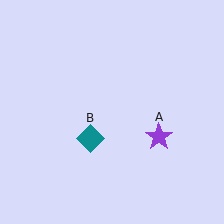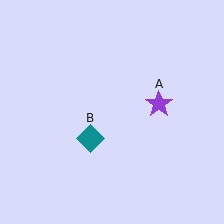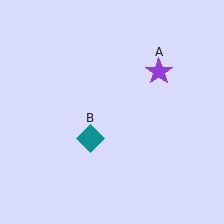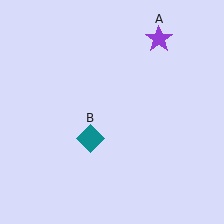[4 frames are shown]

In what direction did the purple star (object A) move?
The purple star (object A) moved up.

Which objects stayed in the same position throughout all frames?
Teal diamond (object B) remained stationary.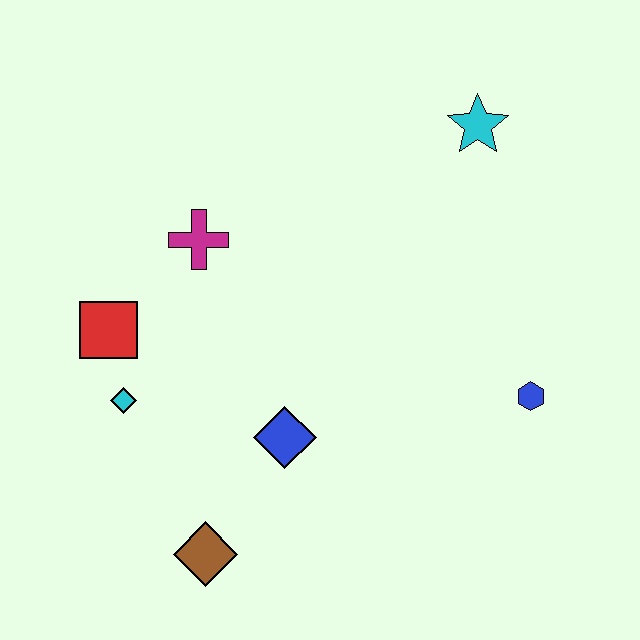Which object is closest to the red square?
The cyan diamond is closest to the red square.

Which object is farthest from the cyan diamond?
The cyan star is farthest from the cyan diamond.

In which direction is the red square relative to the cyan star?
The red square is to the left of the cyan star.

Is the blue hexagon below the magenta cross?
Yes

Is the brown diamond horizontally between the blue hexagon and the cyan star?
No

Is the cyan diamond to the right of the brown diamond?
No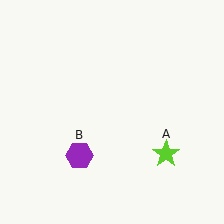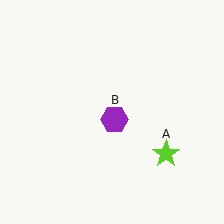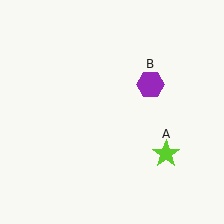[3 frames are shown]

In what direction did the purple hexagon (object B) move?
The purple hexagon (object B) moved up and to the right.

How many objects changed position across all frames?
1 object changed position: purple hexagon (object B).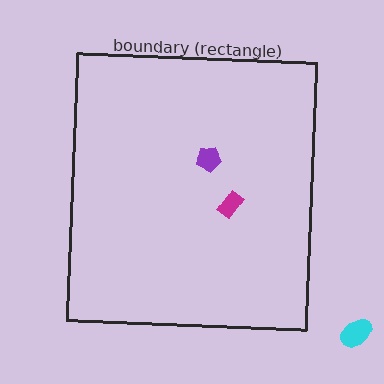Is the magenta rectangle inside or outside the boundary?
Inside.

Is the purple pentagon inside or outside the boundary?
Inside.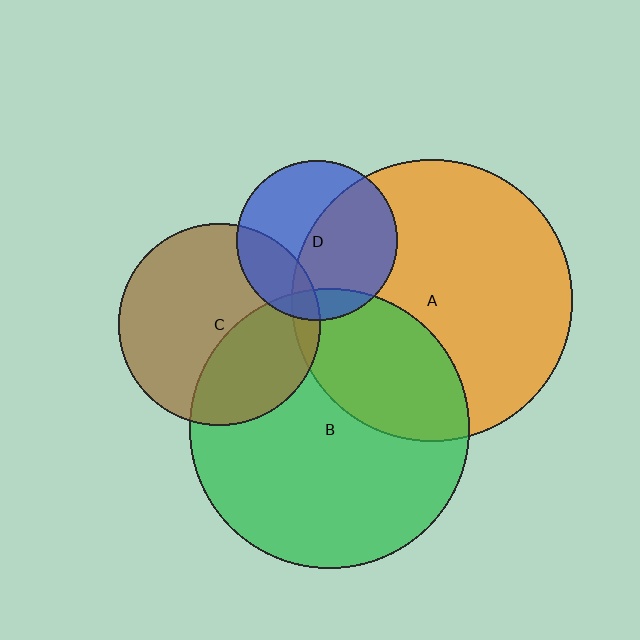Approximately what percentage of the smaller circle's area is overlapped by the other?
Approximately 25%.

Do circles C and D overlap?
Yes.